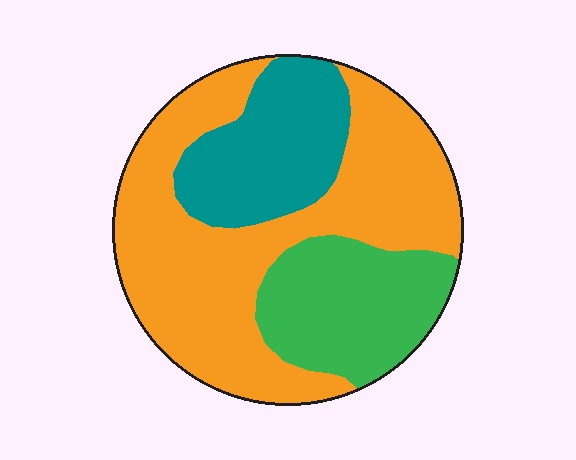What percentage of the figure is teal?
Teal takes up less than a quarter of the figure.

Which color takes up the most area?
Orange, at roughly 55%.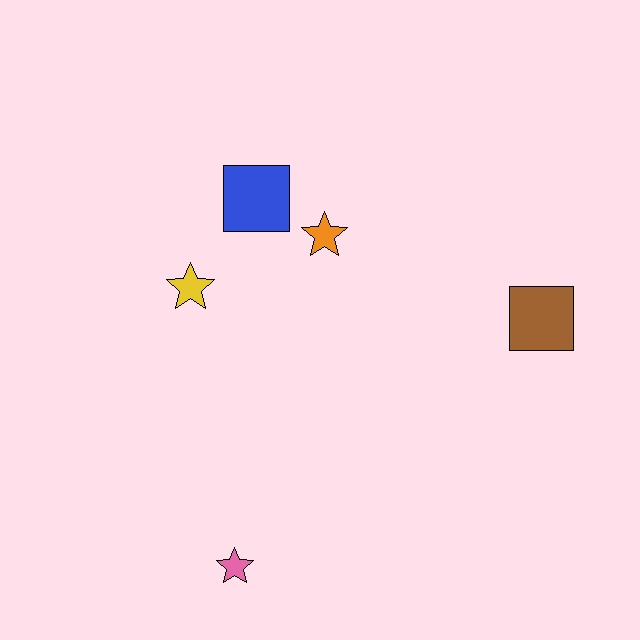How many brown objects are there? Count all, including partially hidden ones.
There is 1 brown object.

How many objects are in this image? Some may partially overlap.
There are 5 objects.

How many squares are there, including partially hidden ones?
There are 2 squares.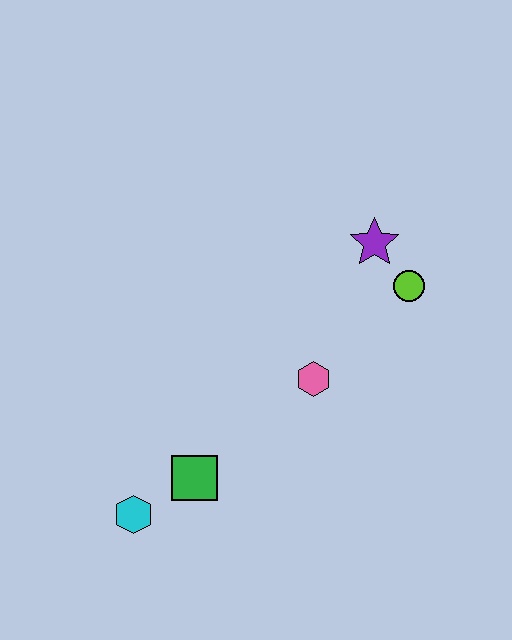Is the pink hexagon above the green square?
Yes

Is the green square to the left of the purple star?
Yes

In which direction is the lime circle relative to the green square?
The lime circle is to the right of the green square.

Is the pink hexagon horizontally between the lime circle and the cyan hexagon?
Yes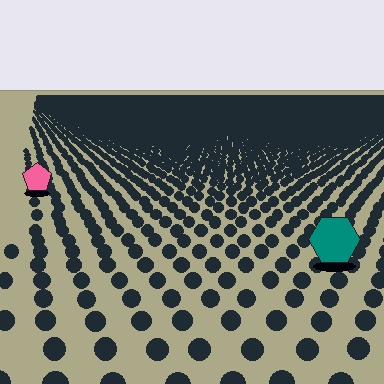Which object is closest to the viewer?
The teal hexagon is closest. The texture marks near it are larger and more spread out.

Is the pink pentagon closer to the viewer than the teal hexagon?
No. The teal hexagon is closer — you can tell from the texture gradient: the ground texture is coarser near it.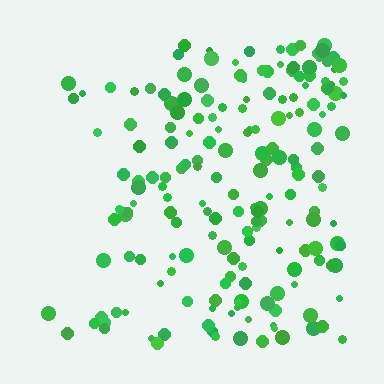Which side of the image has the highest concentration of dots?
The right.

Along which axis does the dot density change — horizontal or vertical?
Horizontal.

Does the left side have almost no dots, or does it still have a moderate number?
Still a moderate number, just noticeably fewer than the right.